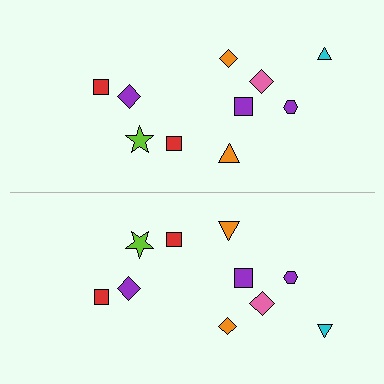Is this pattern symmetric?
Yes, this pattern has bilateral (reflection) symmetry.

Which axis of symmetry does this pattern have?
The pattern has a horizontal axis of symmetry running through the center of the image.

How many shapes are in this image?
There are 20 shapes in this image.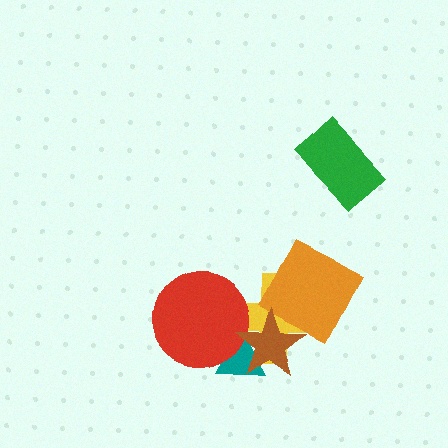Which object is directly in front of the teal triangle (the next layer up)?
The red circle is directly in front of the teal triangle.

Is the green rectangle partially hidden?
No, no other shape covers it.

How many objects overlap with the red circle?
3 objects overlap with the red circle.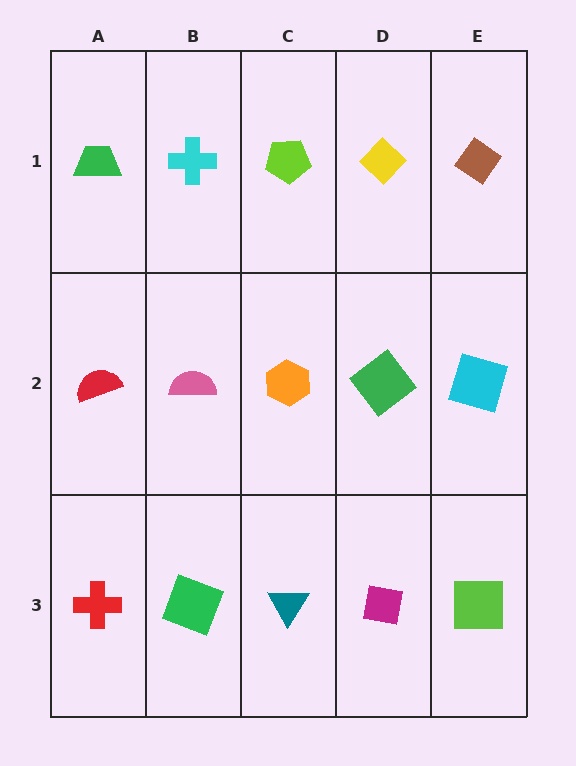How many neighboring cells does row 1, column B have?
3.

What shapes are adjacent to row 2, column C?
A lime pentagon (row 1, column C), a teal triangle (row 3, column C), a pink semicircle (row 2, column B), a green diamond (row 2, column D).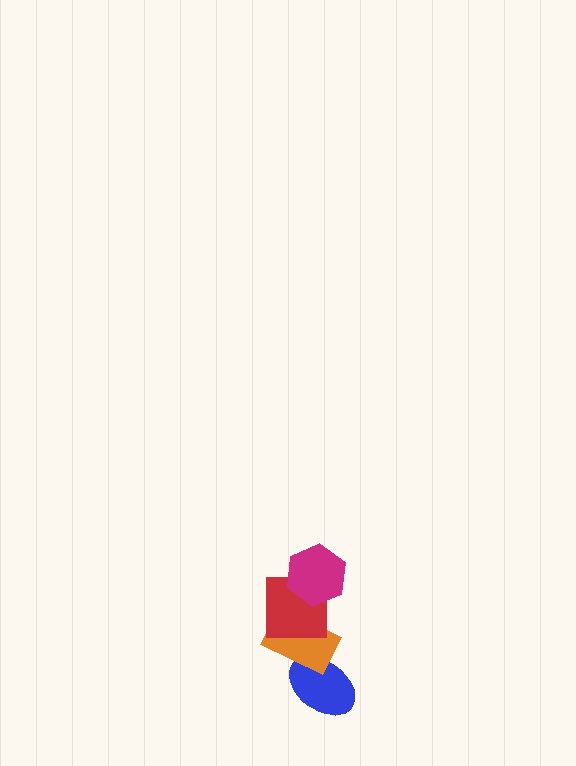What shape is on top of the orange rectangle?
The red square is on top of the orange rectangle.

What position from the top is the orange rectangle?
The orange rectangle is 3rd from the top.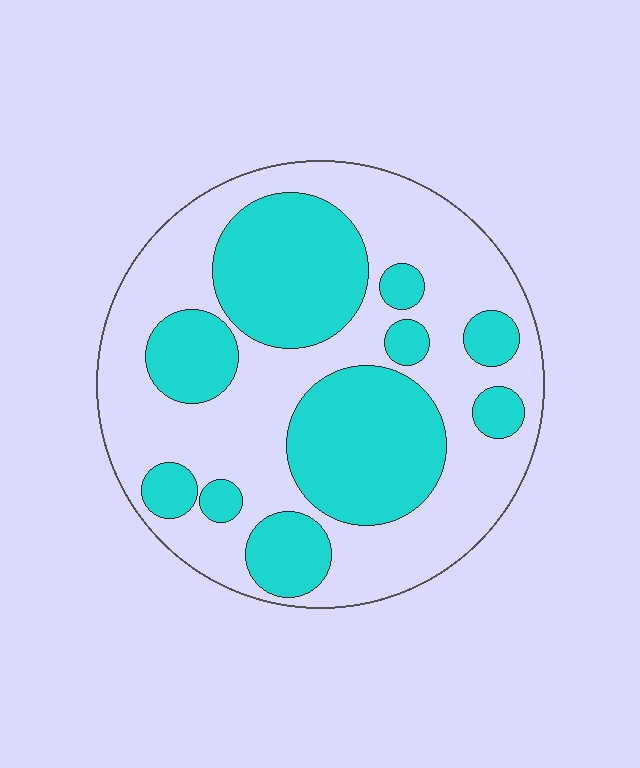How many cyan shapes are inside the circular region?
10.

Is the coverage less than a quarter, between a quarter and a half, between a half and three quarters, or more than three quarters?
Between a quarter and a half.